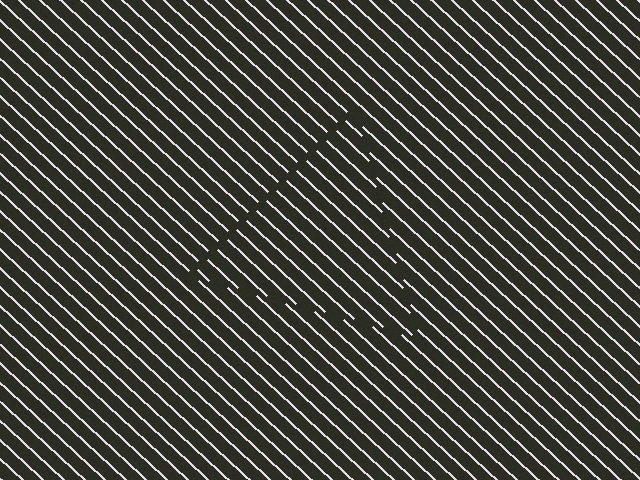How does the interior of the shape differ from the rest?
The interior of the shape contains the same grating, shifted by half a period — the contour is defined by the phase discontinuity where line-ends from the inner and outer gratings abut.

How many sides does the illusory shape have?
3 sides — the line-ends trace a triangle.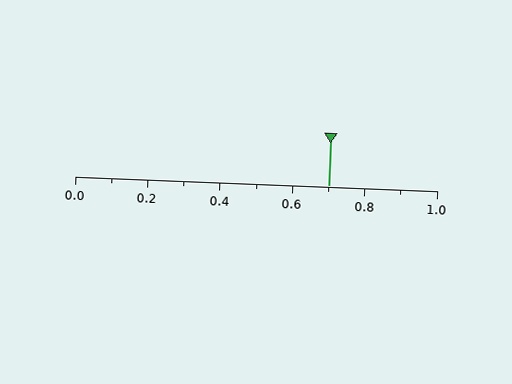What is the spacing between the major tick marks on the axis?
The major ticks are spaced 0.2 apart.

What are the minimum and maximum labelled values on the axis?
The axis runs from 0.0 to 1.0.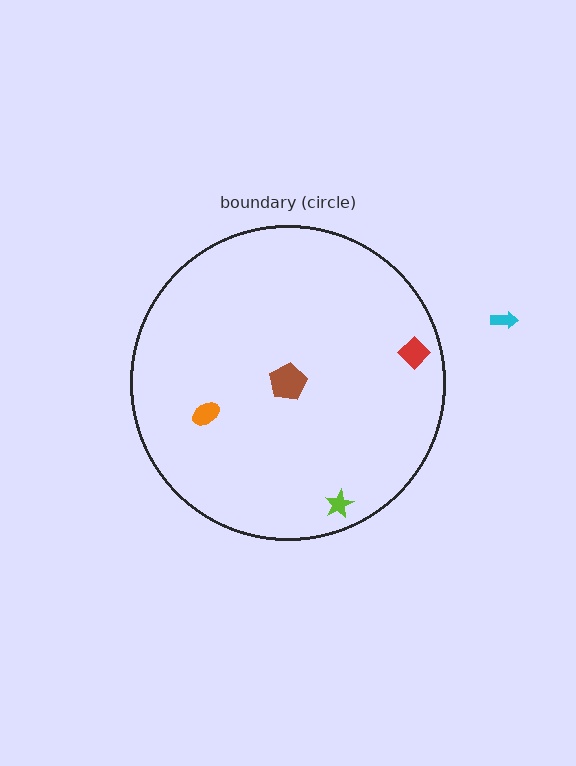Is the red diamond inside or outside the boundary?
Inside.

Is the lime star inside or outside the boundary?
Inside.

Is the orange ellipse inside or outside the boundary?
Inside.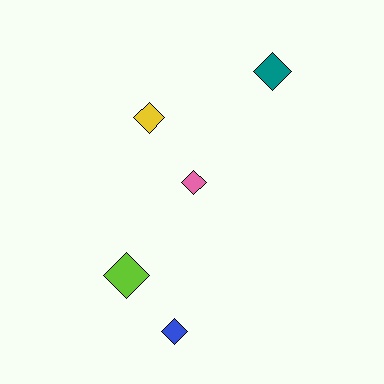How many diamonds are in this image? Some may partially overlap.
There are 5 diamonds.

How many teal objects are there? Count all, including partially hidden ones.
There is 1 teal object.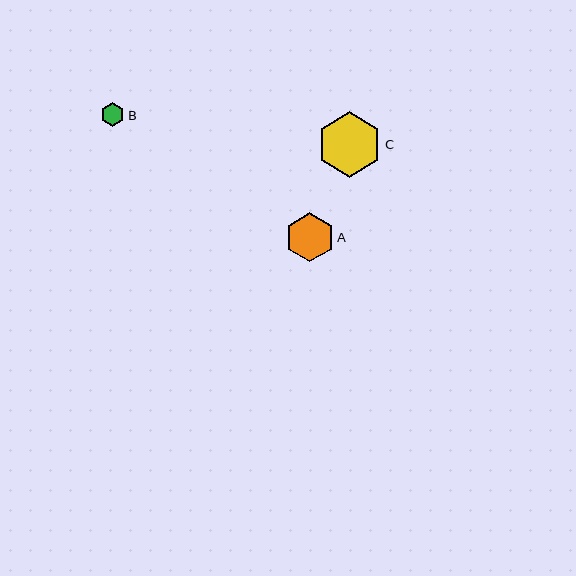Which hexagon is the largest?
Hexagon C is the largest with a size of approximately 65 pixels.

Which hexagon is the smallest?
Hexagon B is the smallest with a size of approximately 24 pixels.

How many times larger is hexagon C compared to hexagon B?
Hexagon C is approximately 2.7 times the size of hexagon B.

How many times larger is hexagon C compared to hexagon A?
Hexagon C is approximately 1.3 times the size of hexagon A.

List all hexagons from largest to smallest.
From largest to smallest: C, A, B.